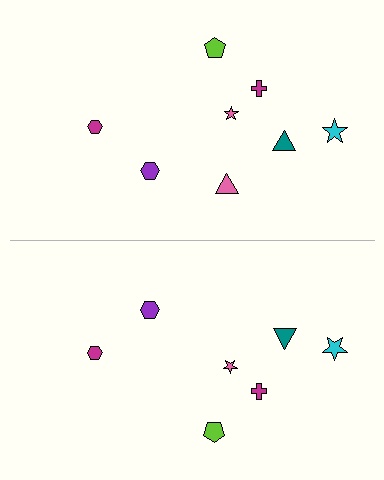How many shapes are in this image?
There are 15 shapes in this image.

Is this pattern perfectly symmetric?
No, the pattern is not perfectly symmetric. A pink triangle is missing from the bottom side.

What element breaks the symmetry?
A pink triangle is missing from the bottom side.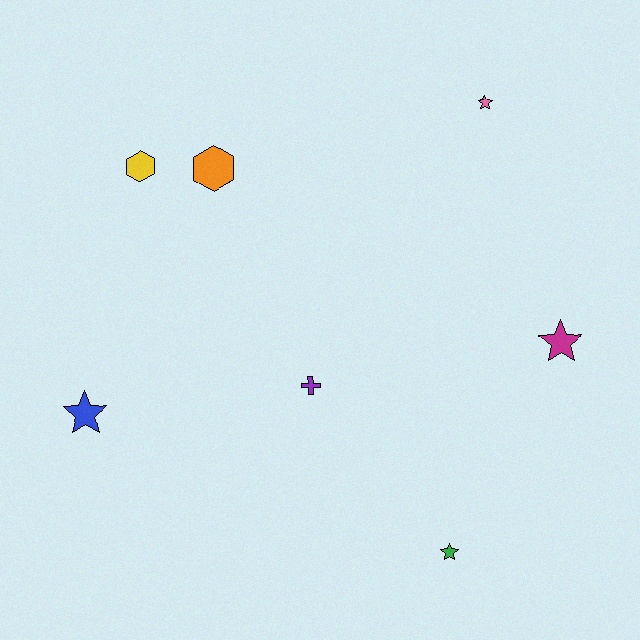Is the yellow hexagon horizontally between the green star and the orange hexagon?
No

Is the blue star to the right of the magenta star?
No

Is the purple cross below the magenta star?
Yes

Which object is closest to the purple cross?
The green star is closest to the purple cross.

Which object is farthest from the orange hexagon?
The green star is farthest from the orange hexagon.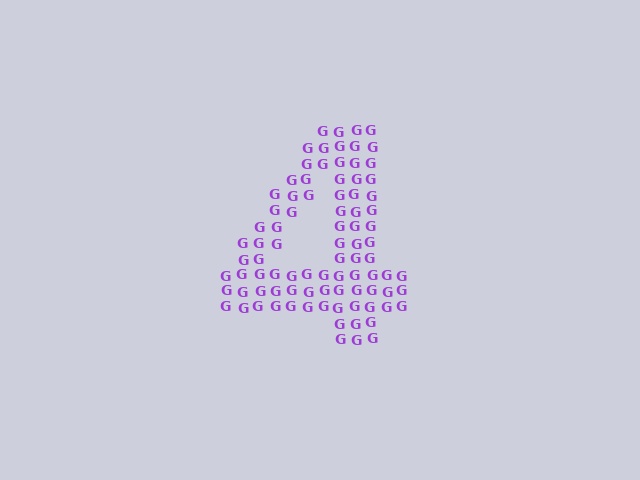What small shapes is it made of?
It is made of small letter G's.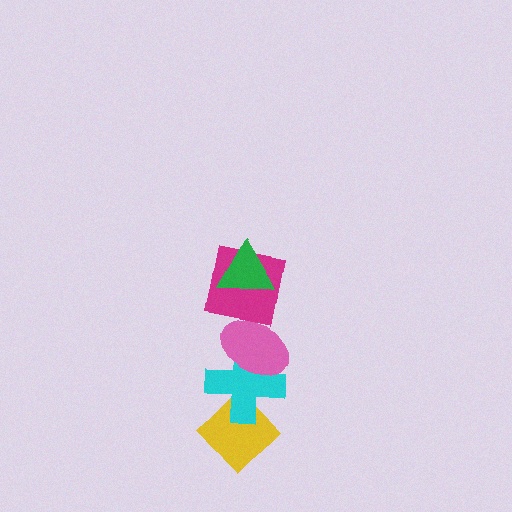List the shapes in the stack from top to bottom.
From top to bottom: the green triangle, the magenta square, the pink ellipse, the cyan cross, the yellow diamond.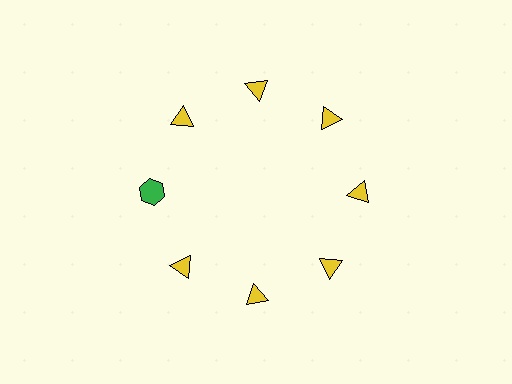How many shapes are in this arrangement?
There are 8 shapes arranged in a ring pattern.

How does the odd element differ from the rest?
It differs in both color (green instead of yellow) and shape (hexagon instead of triangle).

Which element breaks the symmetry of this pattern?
The green hexagon at roughly the 9 o'clock position breaks the symmetry. All other shapes are yellow triangles.